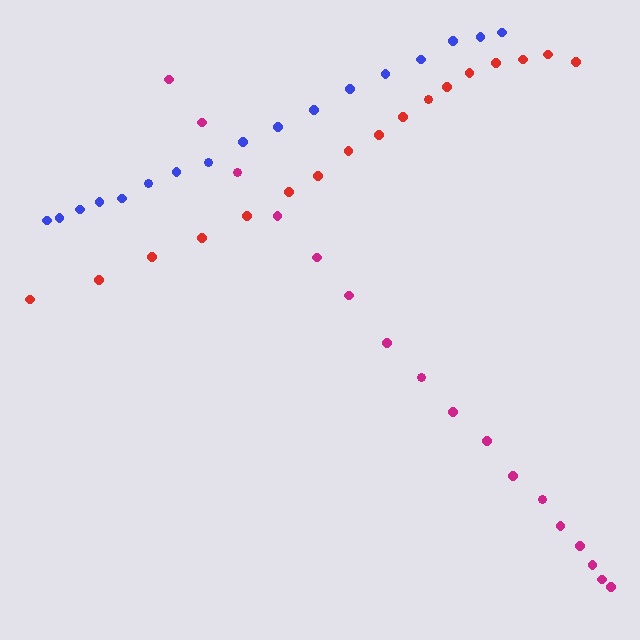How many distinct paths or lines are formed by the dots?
There are 3 distinct paths.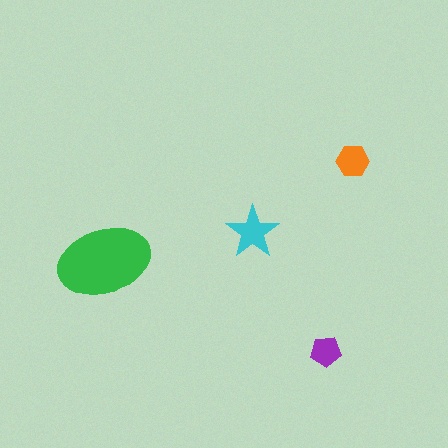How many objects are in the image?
There are 4 objects in the image.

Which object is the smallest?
The purple pentagon.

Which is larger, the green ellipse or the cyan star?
The green ellipse.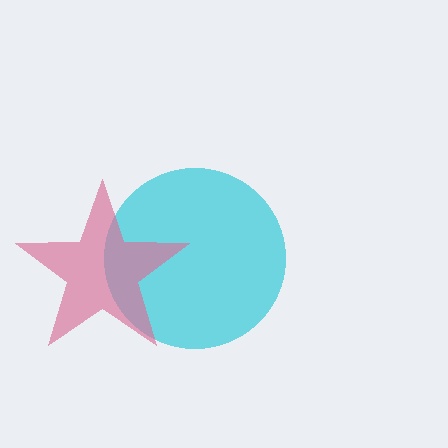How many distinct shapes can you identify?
There are 2 distinct shapes: a cyan circle, a pink star.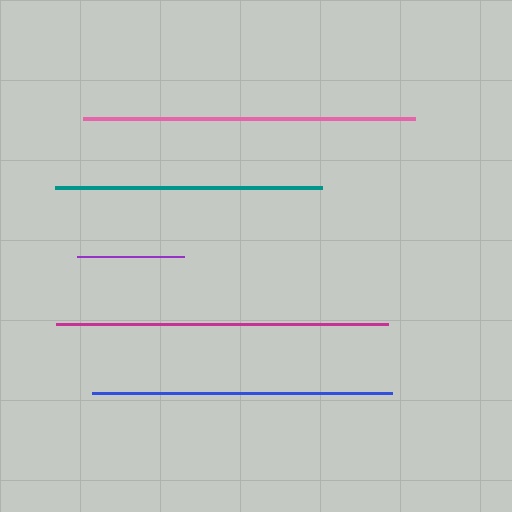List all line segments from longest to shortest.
From longest to shortest: pink, magenta, blue, teal, purple.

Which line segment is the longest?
The pink line is the longest at approximately 332 pixels.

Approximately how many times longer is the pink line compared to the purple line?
The pink line is approximately 3.1 times the length of the purple line.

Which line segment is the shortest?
The purple line is the shortest at approximately 108 pixels.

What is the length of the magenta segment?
The magenta segment is approximately 332 pixels long.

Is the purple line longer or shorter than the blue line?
The blue line is longer than the purple line.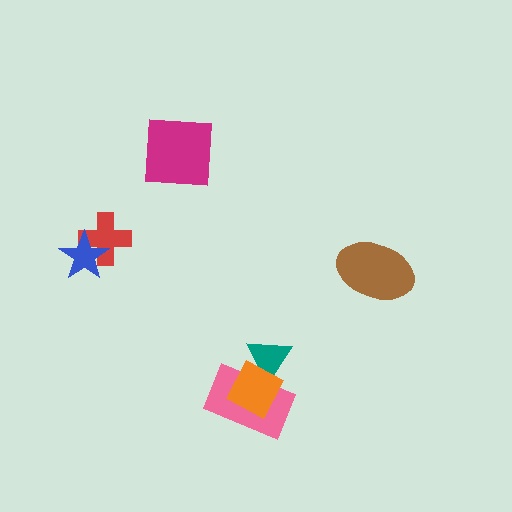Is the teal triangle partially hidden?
Yes, it is partially covered by another shape.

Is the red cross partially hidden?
Yes, it is partially covered by another shape.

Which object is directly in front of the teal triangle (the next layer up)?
The pink rectangle is directly in front of the teal triangle.